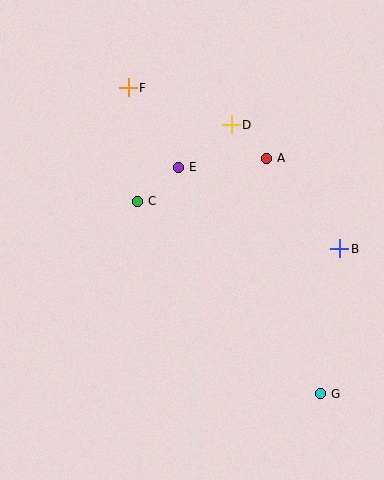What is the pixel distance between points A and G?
The distance between A and G is 242 pixels.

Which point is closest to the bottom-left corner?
Point C is closest to the bottom-left corner.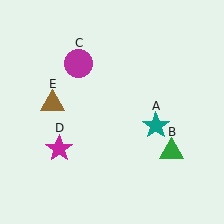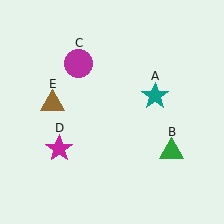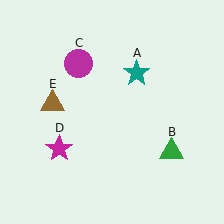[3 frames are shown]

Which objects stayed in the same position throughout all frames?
Green triangle (object B) and magenta circle (object C) and magenta star (object D) and brown triangle (object E) remained stationary.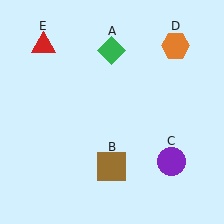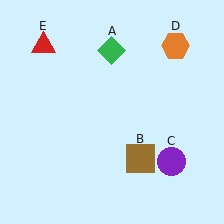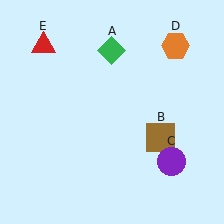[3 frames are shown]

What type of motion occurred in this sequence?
The brown square (object B) rotated counterclockwise around the center of the scene.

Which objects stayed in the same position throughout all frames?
Green diamond (object A) and purple circle (object C) and orange hexagon (object D) and red triangle (object E) remained stationary.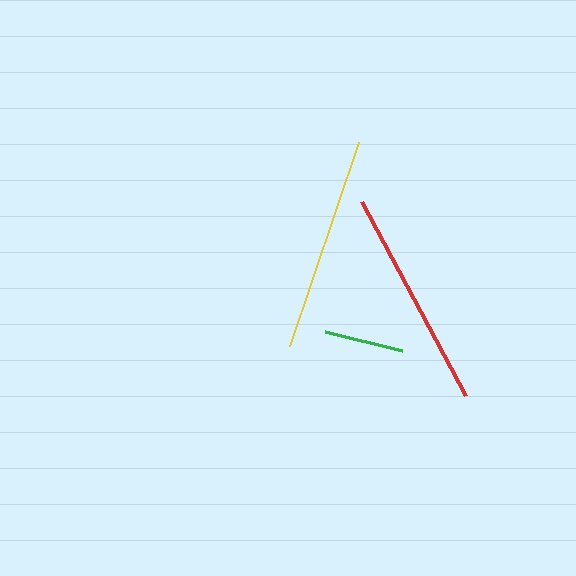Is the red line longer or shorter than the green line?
The red line is longer than the green line.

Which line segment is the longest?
The red line is the longest at approximately 220 pixels.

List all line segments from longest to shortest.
From longest to shortest: red, yellow, green.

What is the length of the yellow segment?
The yellow segment is approximately 215 pixels long.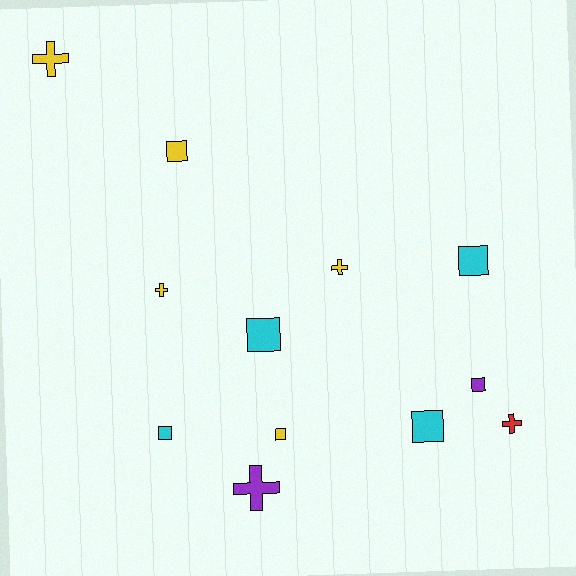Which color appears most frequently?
Yellow, with 5 objects.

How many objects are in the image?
There are 12 objects.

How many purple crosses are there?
There is 1 purple cross.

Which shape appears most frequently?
Square, with 7 objects.